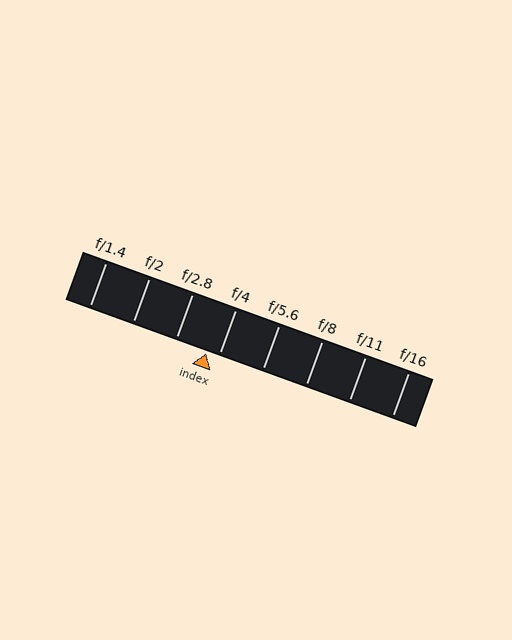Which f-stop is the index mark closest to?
The index mark is closest to f/4.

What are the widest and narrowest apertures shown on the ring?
The widest aperture shown is f/1.4 and the narrowest is f/16.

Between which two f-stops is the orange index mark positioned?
The index mark is between f/2.8 and f/4.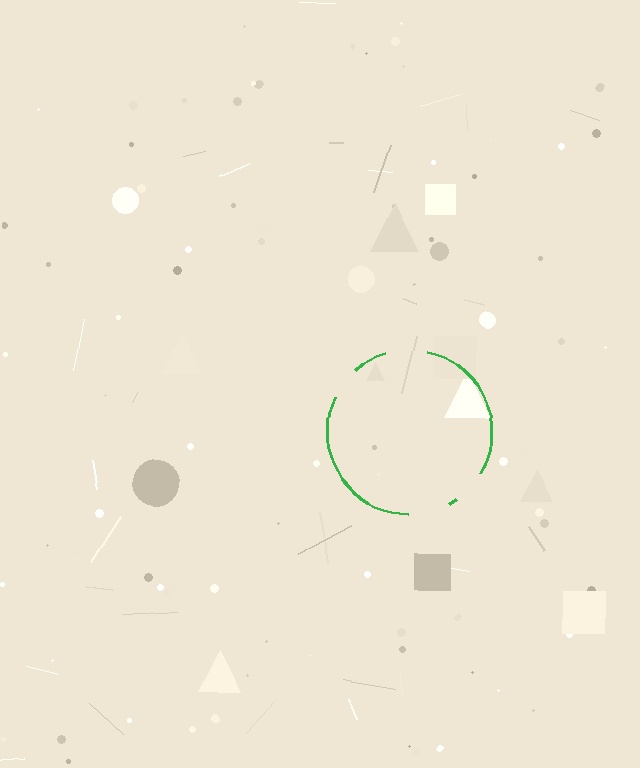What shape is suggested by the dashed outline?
The dashed outline suggests a circle.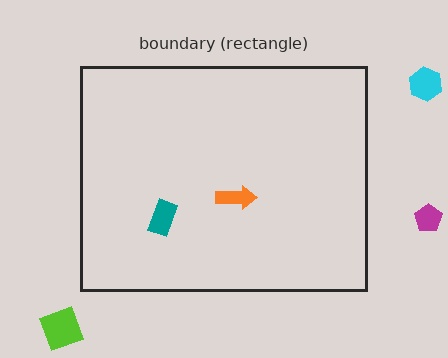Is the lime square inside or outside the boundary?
Outside.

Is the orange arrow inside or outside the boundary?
Inside.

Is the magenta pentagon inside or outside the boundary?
Outside.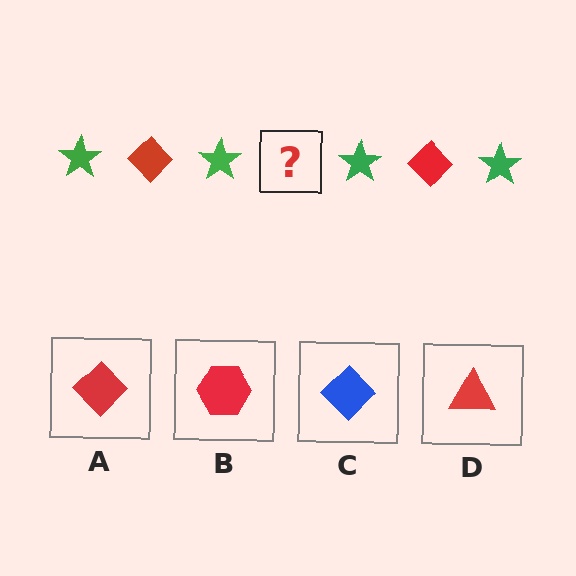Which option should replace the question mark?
Option A.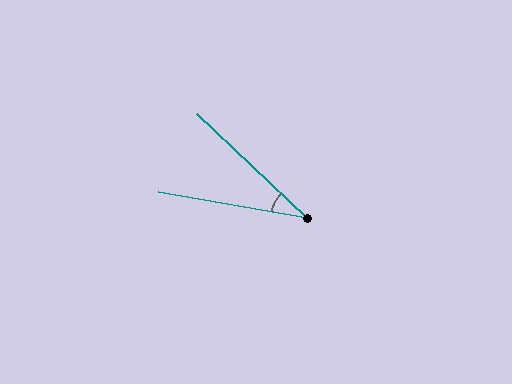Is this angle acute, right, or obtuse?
It is acute.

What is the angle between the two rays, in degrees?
Approximately 33 degrees.